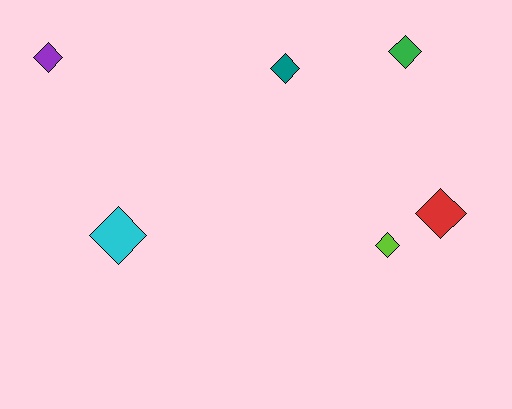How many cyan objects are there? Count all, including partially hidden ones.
There is 1 cyan object.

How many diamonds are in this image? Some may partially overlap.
There are 6 diamonds.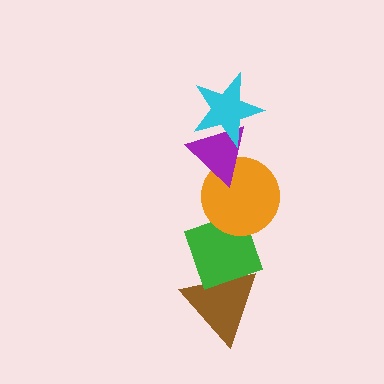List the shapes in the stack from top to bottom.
From top to bottom: the cyan star, the purple triangle, the orange circle, the green diamond, the brown triangle.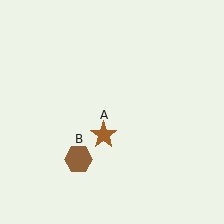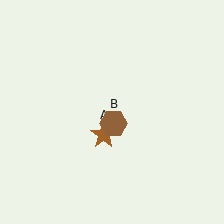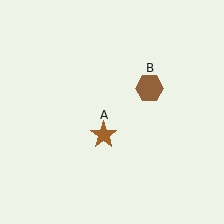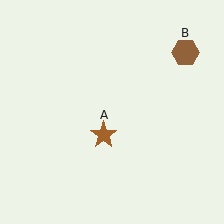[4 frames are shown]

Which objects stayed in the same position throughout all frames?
Brown star (object A) remained stationary.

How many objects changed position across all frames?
1 object changed position: brown hexagon (object B).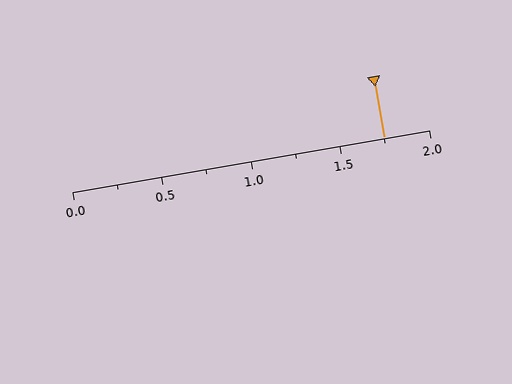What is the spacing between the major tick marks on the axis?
The major ticks are spaced 0.5 apart.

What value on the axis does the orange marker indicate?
The marker indicates approximately 1.75.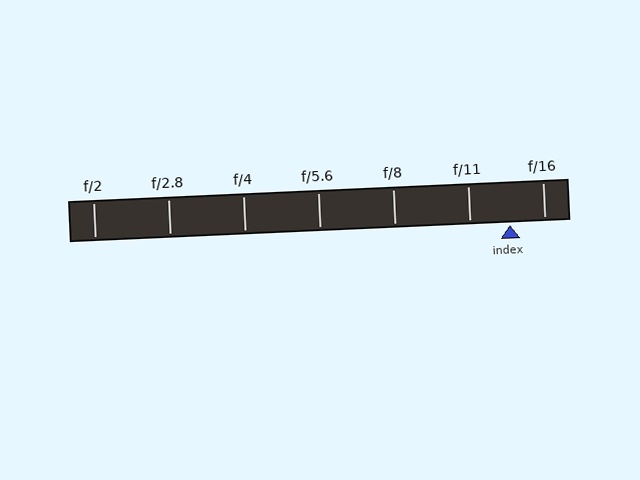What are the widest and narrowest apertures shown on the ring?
The widest aperture shown is f/2 and the narrowest is f/16.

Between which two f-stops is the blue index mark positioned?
The index mark is between f/11 and f/16.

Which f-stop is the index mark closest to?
The index mark is closest to f/16.